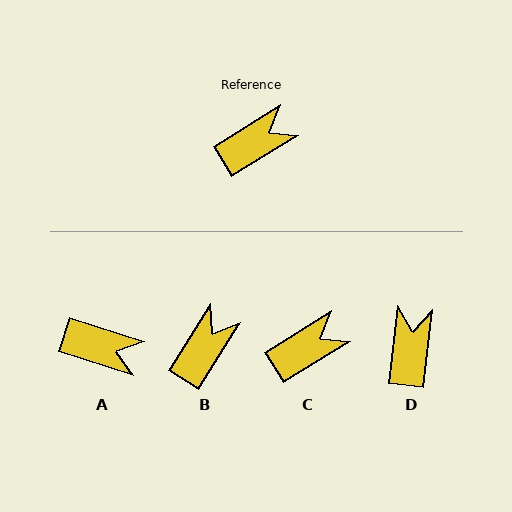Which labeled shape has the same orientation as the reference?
C.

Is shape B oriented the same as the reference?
No, it is off by about 26 degrees.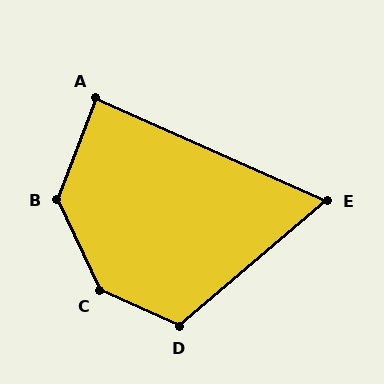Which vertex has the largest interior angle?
C, at approximately 139 degrees.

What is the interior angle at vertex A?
Approximately 87 degrees (approximately right).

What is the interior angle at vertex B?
Approximately 134 degrees (obtuse).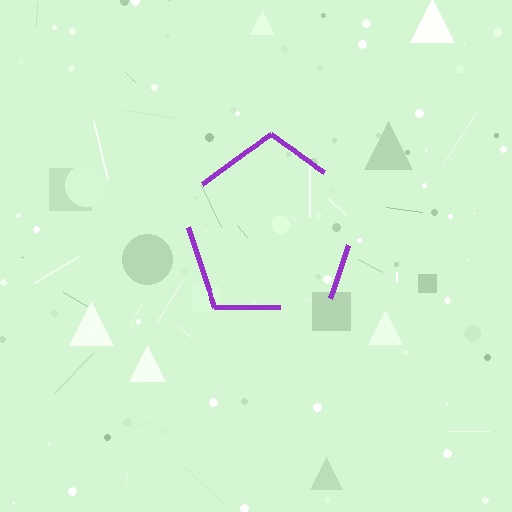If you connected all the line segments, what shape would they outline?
They would outline a pentagon.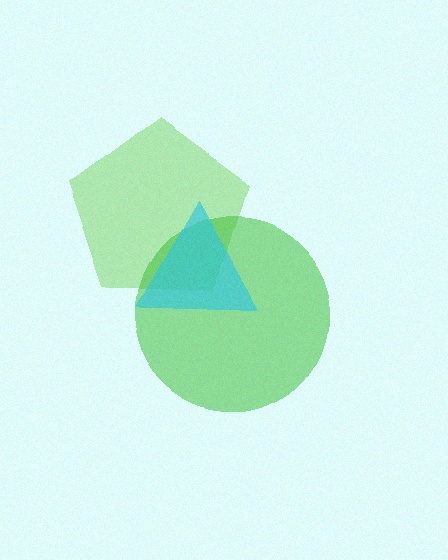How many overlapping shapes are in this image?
There are 3 overlapping shapes in the image.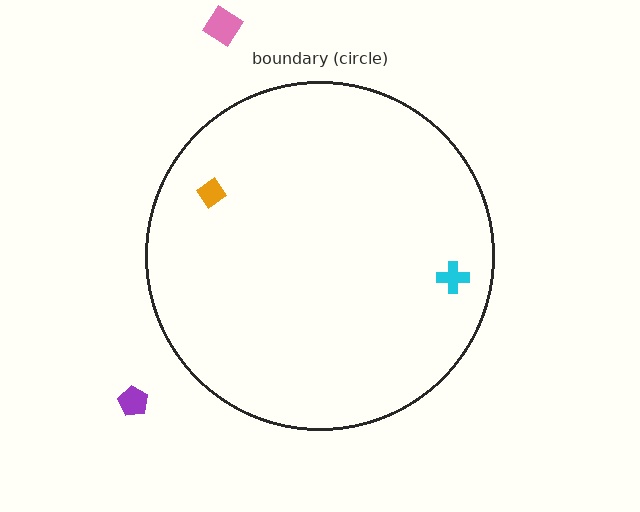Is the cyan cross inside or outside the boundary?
Inside.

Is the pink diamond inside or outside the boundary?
Outside.